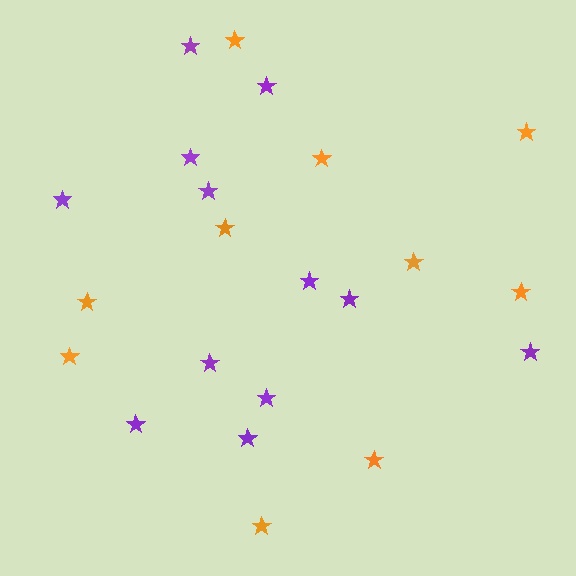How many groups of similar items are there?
There are 2 groups: one group of orange stars (10) and one group of purple stars (12).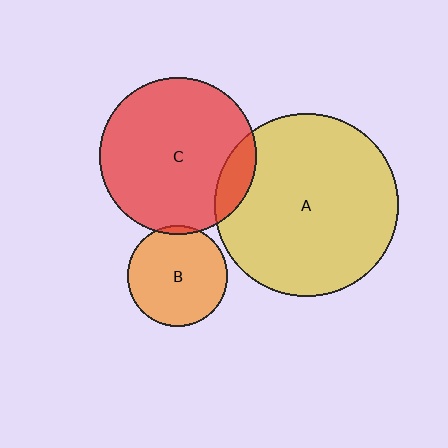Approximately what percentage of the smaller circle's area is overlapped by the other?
Approximately 10%.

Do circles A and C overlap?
Yes.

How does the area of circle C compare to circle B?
Approximately 2.4 times.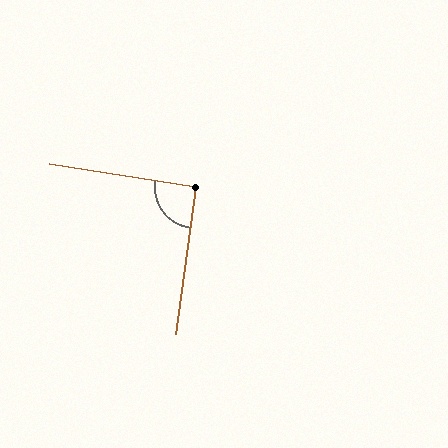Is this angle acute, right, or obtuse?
It is approximately a right angle.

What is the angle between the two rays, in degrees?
Approximately 91 degrees.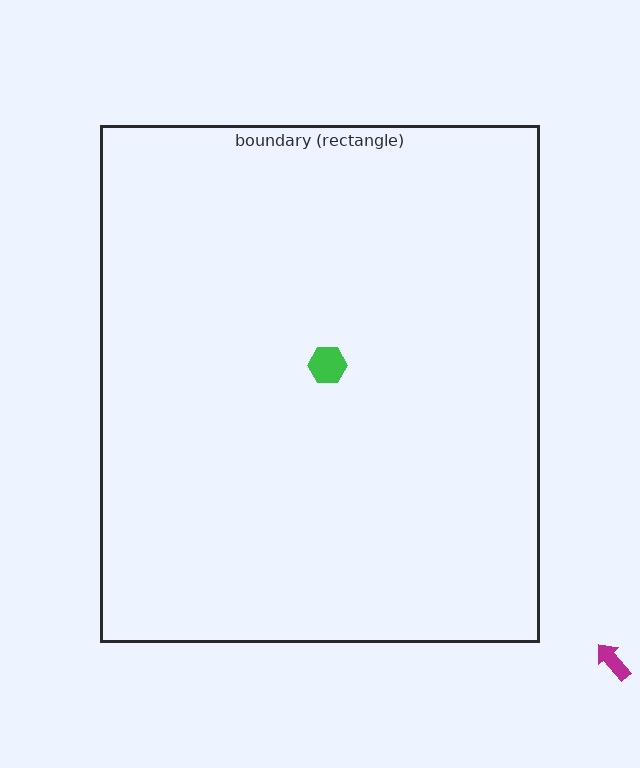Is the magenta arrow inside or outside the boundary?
Outside.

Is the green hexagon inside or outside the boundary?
Inside.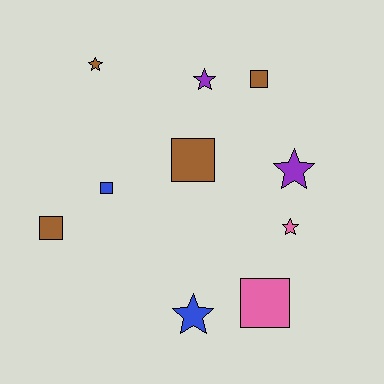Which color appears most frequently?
Brown, with 4 objects.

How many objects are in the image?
There are 10 objects.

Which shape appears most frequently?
Star, with 5 objects.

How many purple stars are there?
There are 2 purple stars.